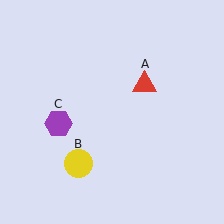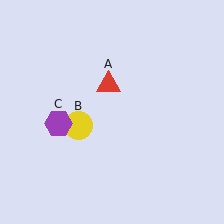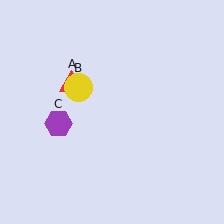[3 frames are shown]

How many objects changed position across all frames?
2 objects changed position: red triangle (object A), yellow circle (object B).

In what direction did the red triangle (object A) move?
The red triangle (object A) moved left.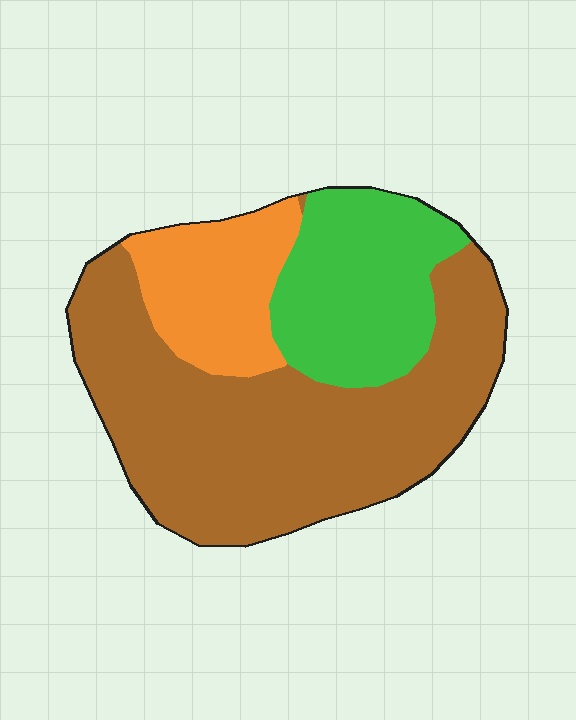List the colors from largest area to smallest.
From largest to smallest: brown, green, orange.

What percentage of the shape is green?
Green takes up less than a quarter of the shape.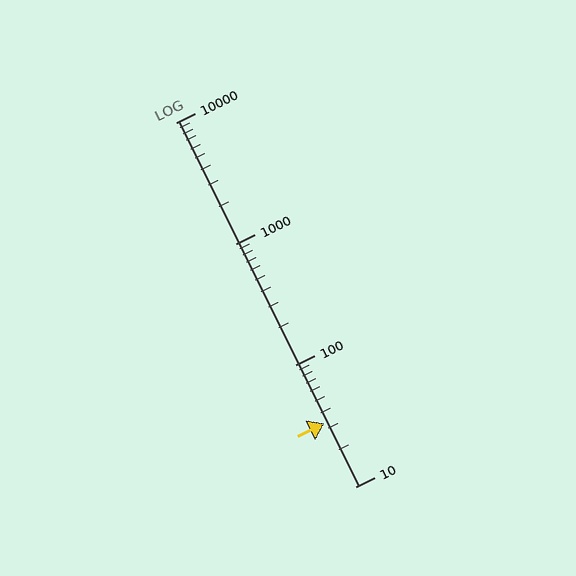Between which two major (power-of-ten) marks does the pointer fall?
The pointer is between 10 and 100.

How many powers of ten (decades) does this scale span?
The scale spans 3 decades, from 10 to 10000.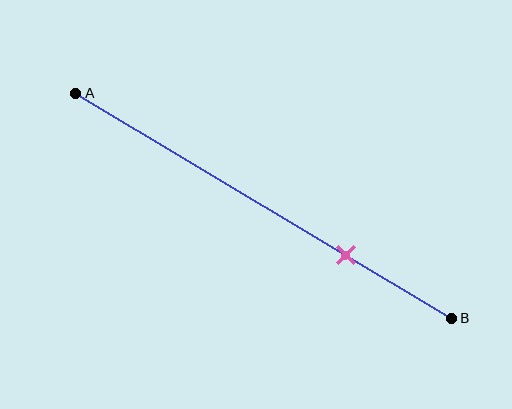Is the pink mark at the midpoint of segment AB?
No, the mark is at about 70% from A, not at the 50% midpoint.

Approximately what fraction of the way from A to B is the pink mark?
The pink mark is approximately 70% of the way from A to B.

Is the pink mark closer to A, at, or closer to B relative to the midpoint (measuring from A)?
The pink mark is closer to point B than the midpoint of segment AB.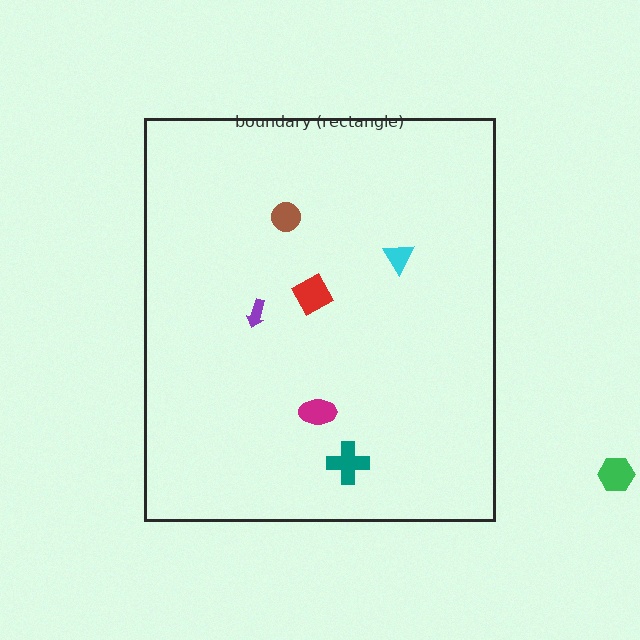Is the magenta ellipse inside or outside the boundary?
Inside.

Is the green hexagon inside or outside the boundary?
Outside.